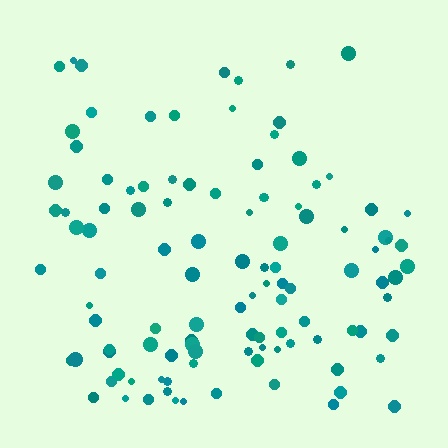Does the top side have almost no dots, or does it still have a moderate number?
Still a moderate number, just noticeably fewer than the bottom.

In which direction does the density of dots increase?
From top to bottom, with the bottom side densest.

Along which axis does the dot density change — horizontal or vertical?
Vertical.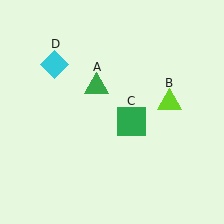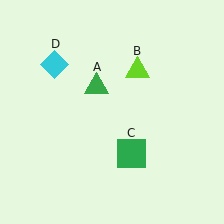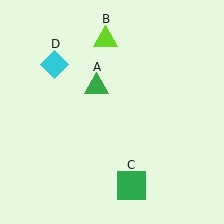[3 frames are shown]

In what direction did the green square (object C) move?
The green square (object C) moved down.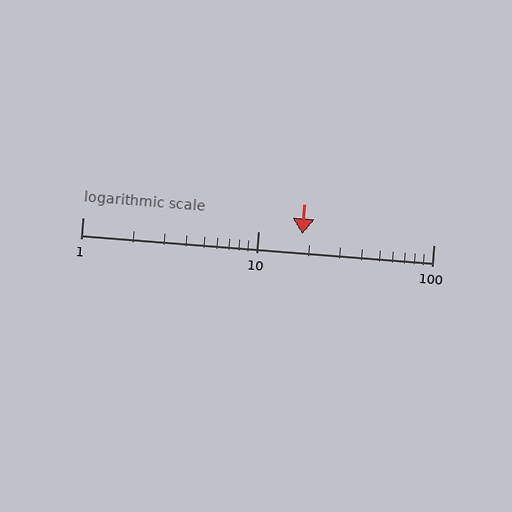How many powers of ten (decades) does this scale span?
The scale spans 2 decades, from 1 to 100.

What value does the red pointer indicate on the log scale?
The pointer indicates approximately 18.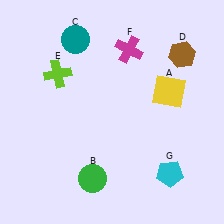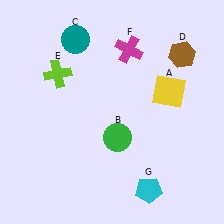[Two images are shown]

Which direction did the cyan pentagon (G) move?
The cyan pentagon (G) moved left.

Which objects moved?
The objects that moved are: the green circle (B), the cyan pentagon (G).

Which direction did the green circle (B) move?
The green circle (B) moved up.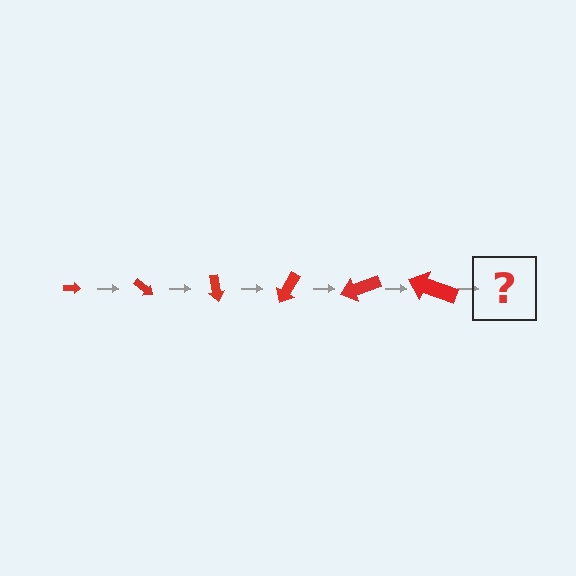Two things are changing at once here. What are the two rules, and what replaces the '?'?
The two rules are that the arrow grows larger each step and it rotates 40 degrees each step. The '?' should be an arrow, larger than the previous one and rotated 240 degrees from the start.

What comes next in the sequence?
The next element should be an arrow, larger than the previous one and rotated 240 degrees from the start.